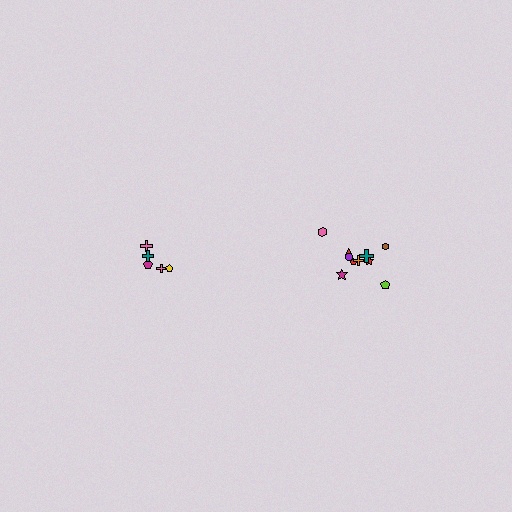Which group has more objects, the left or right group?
The right group.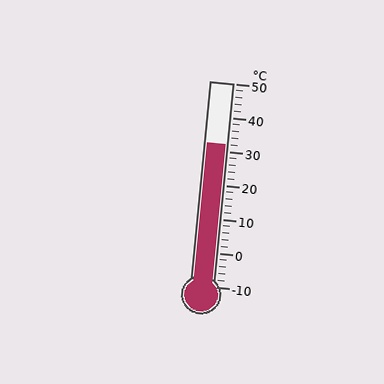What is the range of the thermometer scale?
The thermometer scale ranges from -10°C to 50°C.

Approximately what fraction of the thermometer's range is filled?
The thermometer is filled to approximately 70% of its range.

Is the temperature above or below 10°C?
The temperature is above 10°C.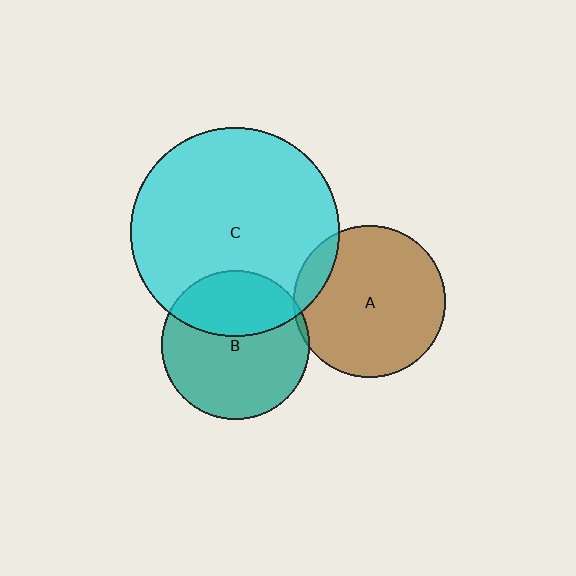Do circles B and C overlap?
Yes.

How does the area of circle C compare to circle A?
Approximately 1.9 times.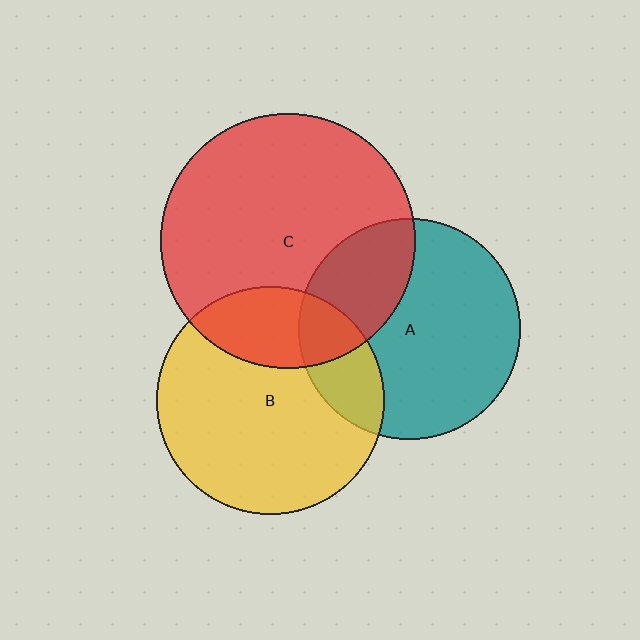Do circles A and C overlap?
Yes.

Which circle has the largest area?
Circle C (red).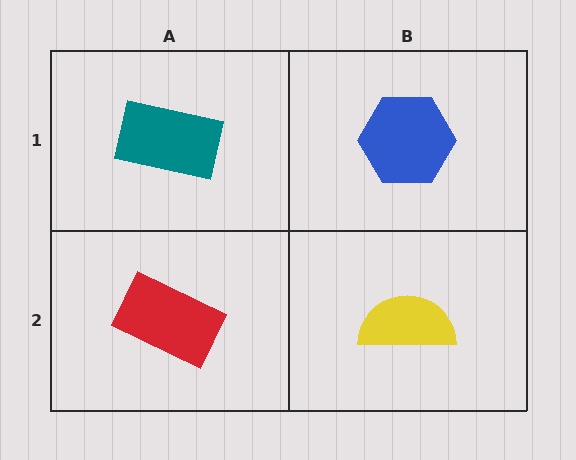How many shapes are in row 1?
2 shapes.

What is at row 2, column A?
A red rectangle.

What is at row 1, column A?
A teal rectangle.